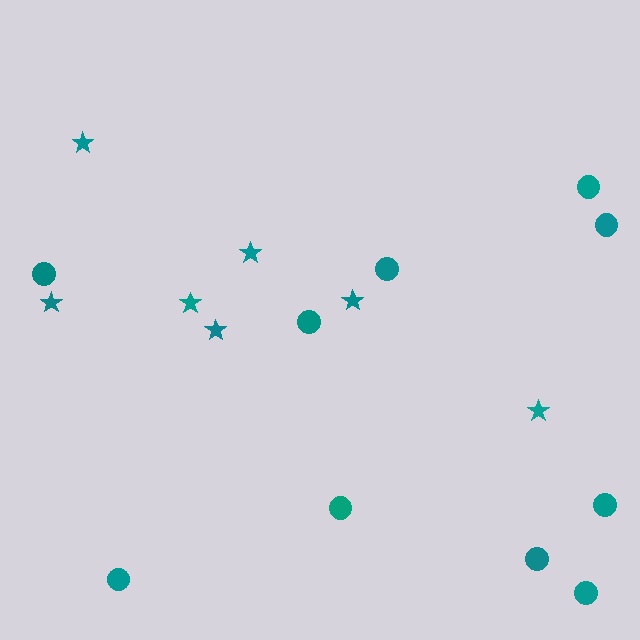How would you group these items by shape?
There are 2 groups: one group of circles (10) and one group of stars (7).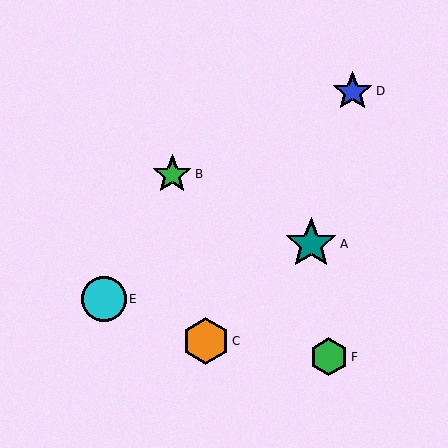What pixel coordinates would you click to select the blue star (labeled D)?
Click at (353, 91) to select the blue star D.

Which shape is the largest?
The teal star (labeled A) is the largest.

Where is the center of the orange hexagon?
The center of the orange hexagon is at (206, 341).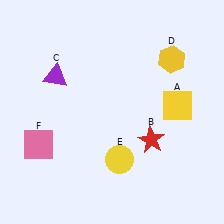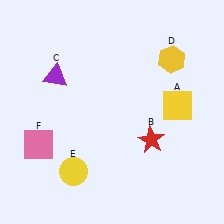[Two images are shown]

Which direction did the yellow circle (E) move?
The yellow circle (E) moved left.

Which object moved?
The yellow circle (E) moved left.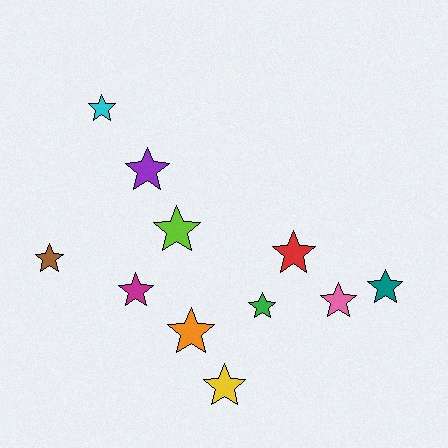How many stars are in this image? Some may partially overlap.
There are 11 stars.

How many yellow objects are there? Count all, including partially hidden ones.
There is 1 yellow object.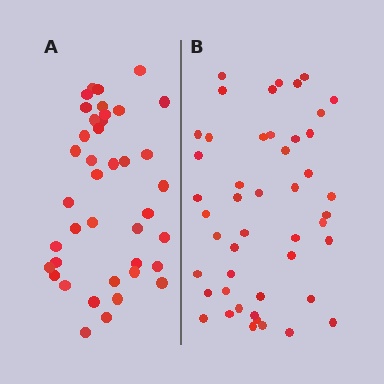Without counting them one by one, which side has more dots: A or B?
Region B (the right region) has more dots.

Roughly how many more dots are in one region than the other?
Region B has roughly 8 or so more dots than region A.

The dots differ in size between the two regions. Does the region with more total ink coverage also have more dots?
No. Region A has more total ink coverage because its dots are larger, but region B actually contains more individual dots. Total area can be misleading — the number of items is what matters here.